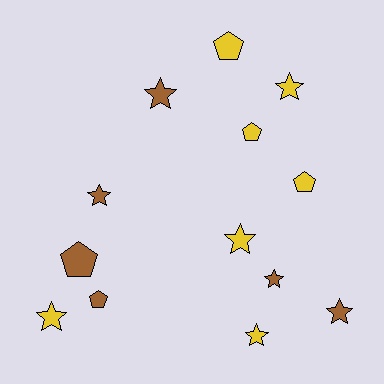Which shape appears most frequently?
Star, with 8 objects.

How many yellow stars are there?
There are 4 yellow stars.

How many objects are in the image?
There are 13 objects.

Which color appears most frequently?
Yellow, with 7 objects.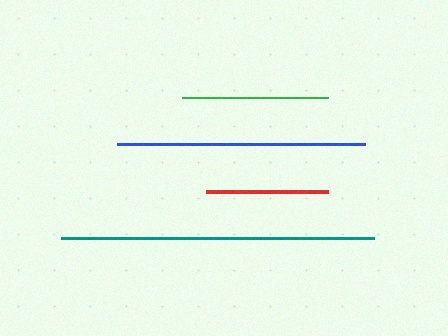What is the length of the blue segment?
The blue segment is approximately 248 pixels long.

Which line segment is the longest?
The teal line is the longest at approximately 314 pixels.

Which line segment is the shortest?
The red line is the shortest at approximately 122 pixels.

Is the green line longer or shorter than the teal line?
The teal line is longer than the green line.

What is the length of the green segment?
The green segment is approximately 146 pixels long.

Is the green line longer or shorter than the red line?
The green line is longer than the red line.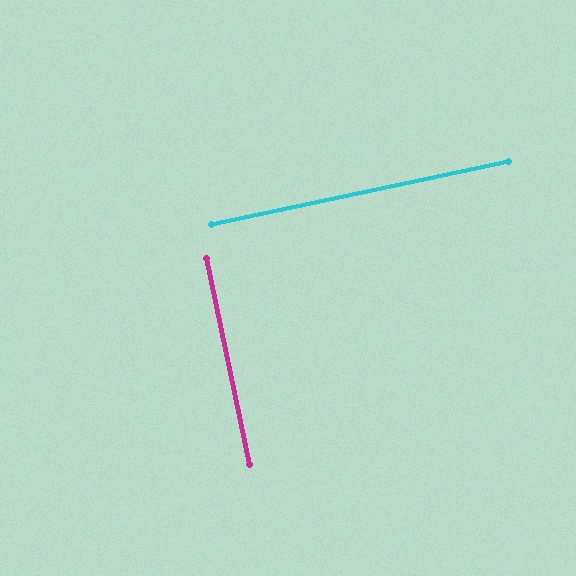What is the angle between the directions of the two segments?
Approximately 90 degrees.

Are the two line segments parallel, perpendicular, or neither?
Perpendicular — they meet at approximately 90°.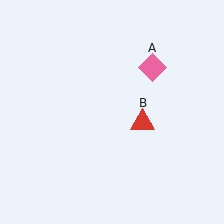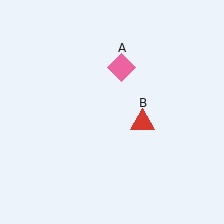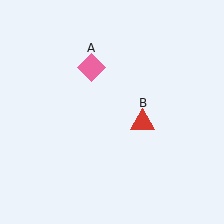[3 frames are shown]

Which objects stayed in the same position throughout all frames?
Red triangle (object B) remained stationary.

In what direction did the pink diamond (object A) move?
The pink diamond (object A) moved left.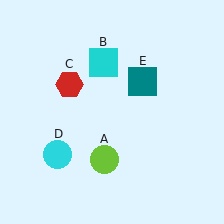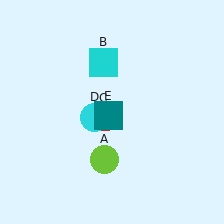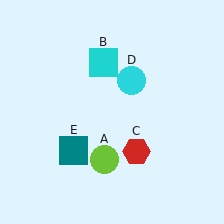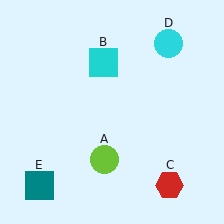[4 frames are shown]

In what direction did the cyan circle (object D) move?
The cyan circle (object D) moved up and to the right.